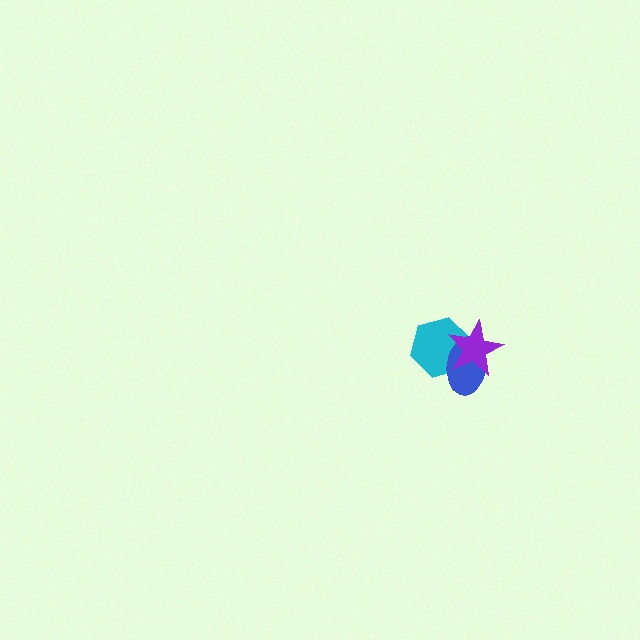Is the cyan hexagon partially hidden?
Yes, it is partially covered by another shape.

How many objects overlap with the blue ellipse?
2 objects overlap with the blue ellipse.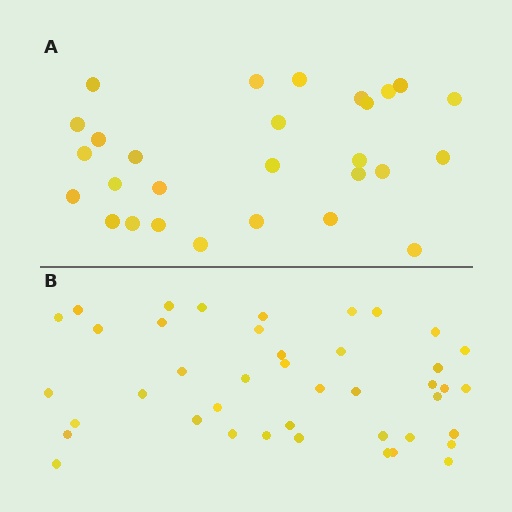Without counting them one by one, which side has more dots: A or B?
Region B (the bottom region) has more dots.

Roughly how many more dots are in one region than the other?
Region B has approximately 15 more dots than region A.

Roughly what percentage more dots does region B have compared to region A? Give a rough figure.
About 50% more.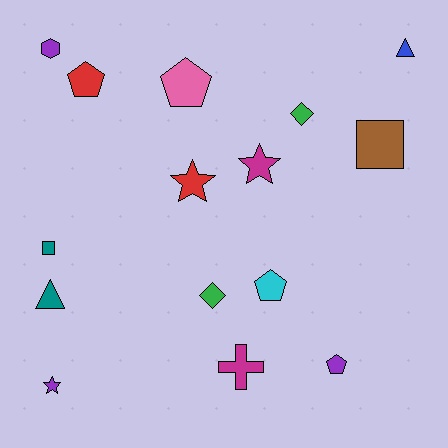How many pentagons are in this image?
There are 4 pentagons.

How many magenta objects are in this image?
There are 2 magenta objects.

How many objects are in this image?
There are 15 objects.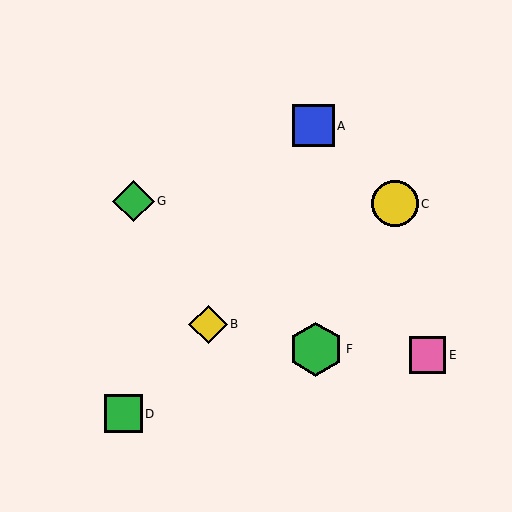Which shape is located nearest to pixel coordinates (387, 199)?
The yellow circle (labeled C) at (395, 204) is nearest to that location.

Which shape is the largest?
The green hexagon (labeled F) is the largest.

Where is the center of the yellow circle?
The center of the yellow circle is at (395, 204).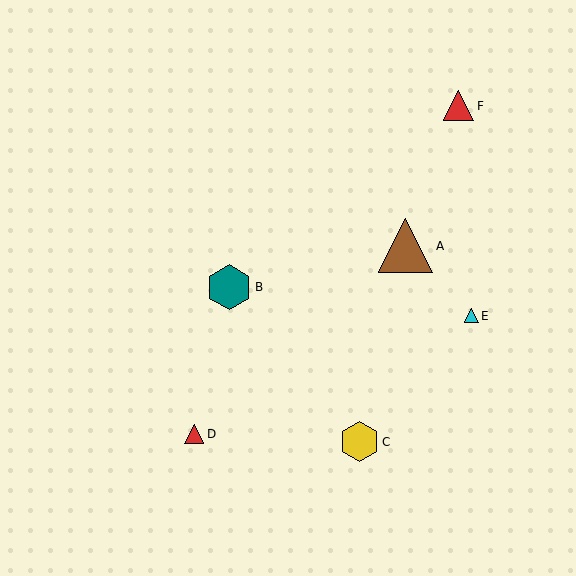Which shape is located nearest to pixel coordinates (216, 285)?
The teal hexagon (labeled B) at (229, 287) is nearest to that location.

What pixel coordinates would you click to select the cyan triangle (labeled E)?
Click at (471, 316) to select the cyan triangle E.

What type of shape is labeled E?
Shape E is a cyan triangle.